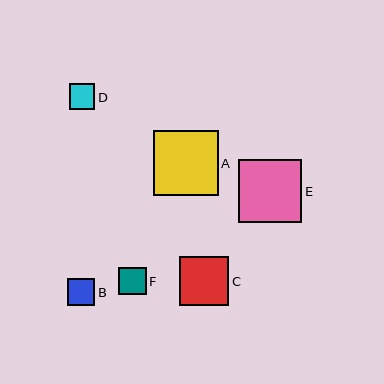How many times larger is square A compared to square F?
Square A is approximately 2.4 times the size of square F.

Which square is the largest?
Square A is the largest with a size of approximately 65 pixels.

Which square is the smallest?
Square D is the smallest with a size of approximately 26 pixels.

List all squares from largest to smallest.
From largest to smallest: A, E, C, F, B, D.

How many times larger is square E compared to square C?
Square E is approximately 1.3 times the size of square C.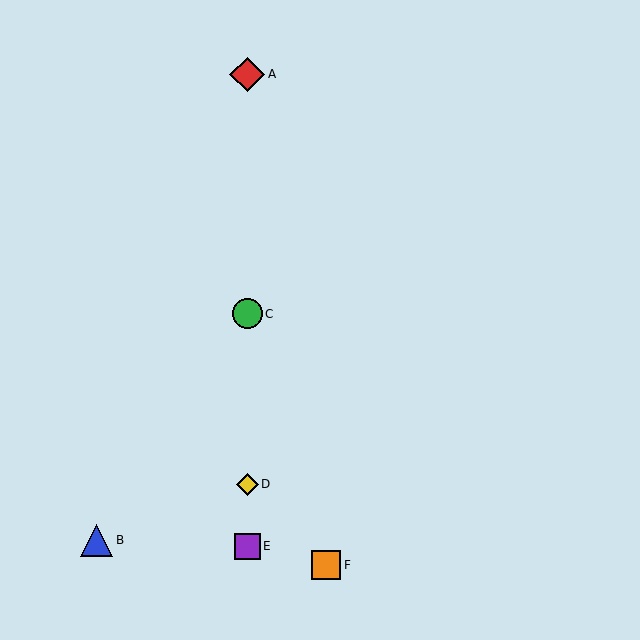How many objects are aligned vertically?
4 objects (A, C, D, E) are aligned vertically.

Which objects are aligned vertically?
Objects A, C, D, E are aligned vertically.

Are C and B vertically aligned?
No, C is at x≈247 and B is at x≈97.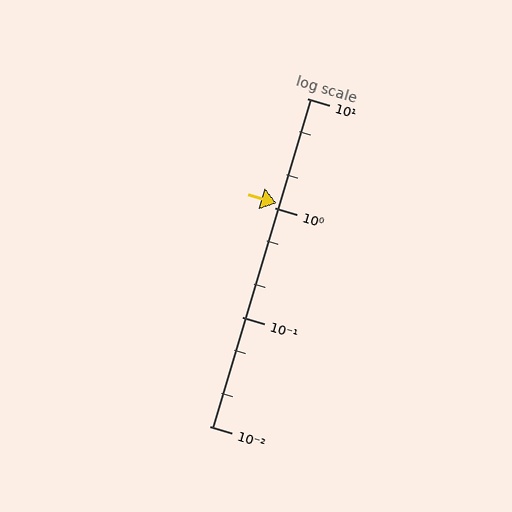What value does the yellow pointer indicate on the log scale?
The pointer indicates approximately 1.1.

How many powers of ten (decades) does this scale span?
The scale spans 3 decades, from 0.01 to 10.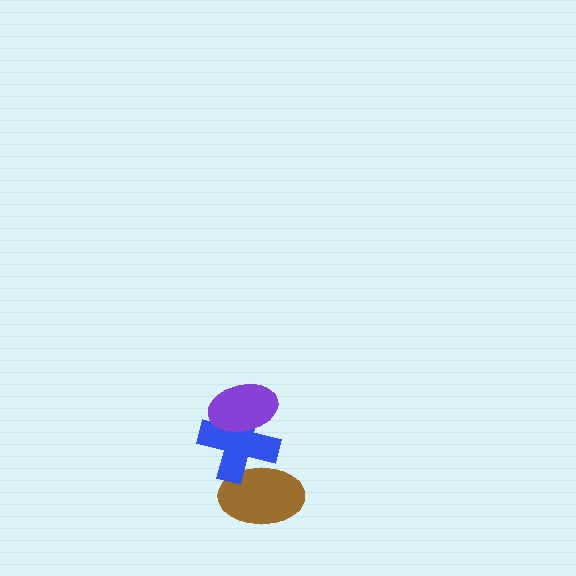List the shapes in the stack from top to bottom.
From top to bottom: the purple ellipse, the blue cross, the brown ellipse.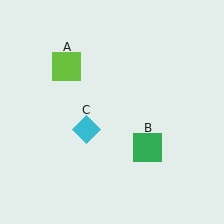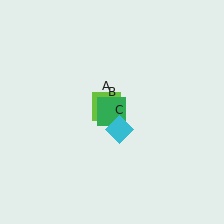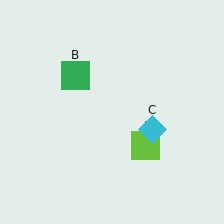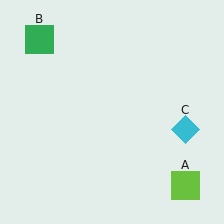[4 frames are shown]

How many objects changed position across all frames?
3 objects changed position: lime square (object A), green square (object B), cyan diamond (object C).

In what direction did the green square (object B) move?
The green square (object B) moved up and to the left.